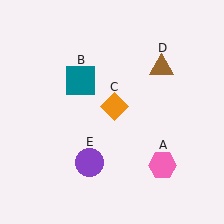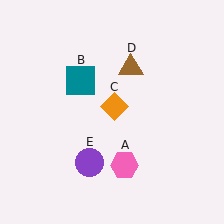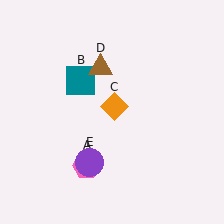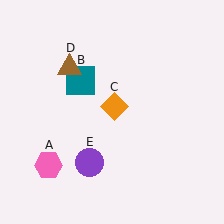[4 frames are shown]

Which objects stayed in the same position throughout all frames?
Teal square (object B) and orange diamond (object C) and purple circle (object E) remained stationary.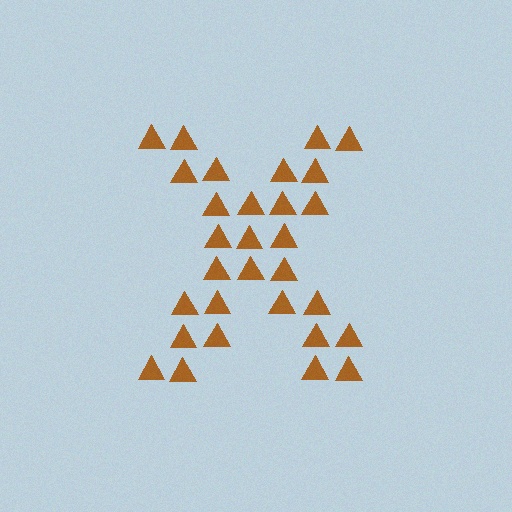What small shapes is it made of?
It is made of small triangles.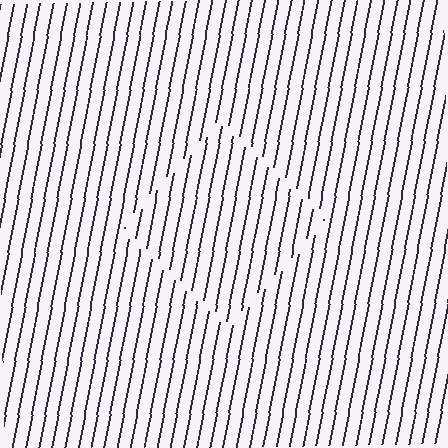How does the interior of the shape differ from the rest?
The interior of the shape contains the same grating, shifted by half a period — the contour is defined by the phase discontinuity where line-ends from the inner and outer gratings abut.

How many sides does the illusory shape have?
4 sides — the line-ends trace a square.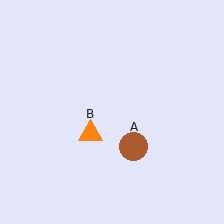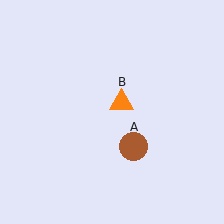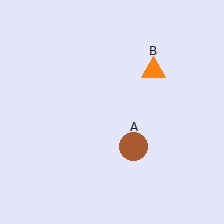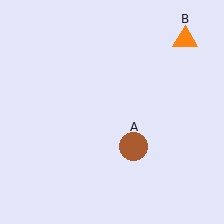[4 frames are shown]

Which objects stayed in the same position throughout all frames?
Brown circle (object A) remained stationary.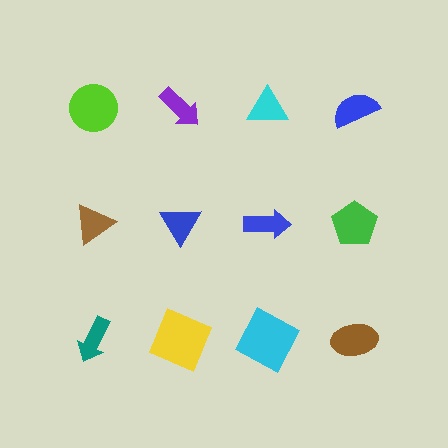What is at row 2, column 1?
A brown triangle.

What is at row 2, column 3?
A blue arrow.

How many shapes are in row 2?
4 shapes.